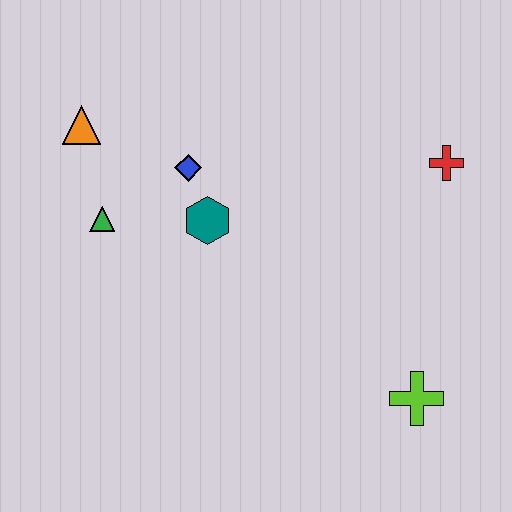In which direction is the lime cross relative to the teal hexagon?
The lime cross is to the right of the teal hexagon.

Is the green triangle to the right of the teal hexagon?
No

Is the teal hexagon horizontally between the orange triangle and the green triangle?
No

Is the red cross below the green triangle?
No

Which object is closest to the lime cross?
The red cross is closest to the lime cross.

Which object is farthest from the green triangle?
The lime cross is farthest from the green triangle.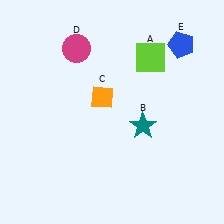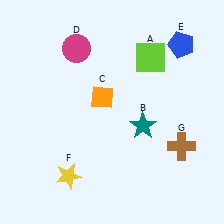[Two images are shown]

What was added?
A yellow star (F), a brown cross (G) were added in Image 2.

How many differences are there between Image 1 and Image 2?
There are 2 differences between the two images.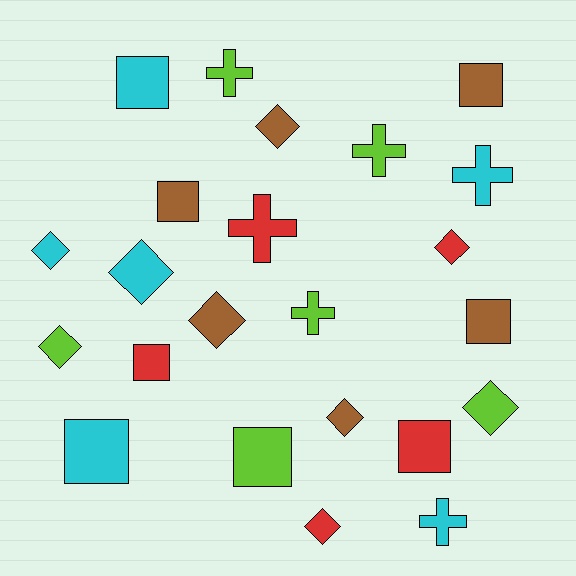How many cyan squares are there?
There are 2 cyan squares.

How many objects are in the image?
There are 23 objects.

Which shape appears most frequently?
Diamond, with 9 objects.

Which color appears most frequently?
Lime, with 6 objects.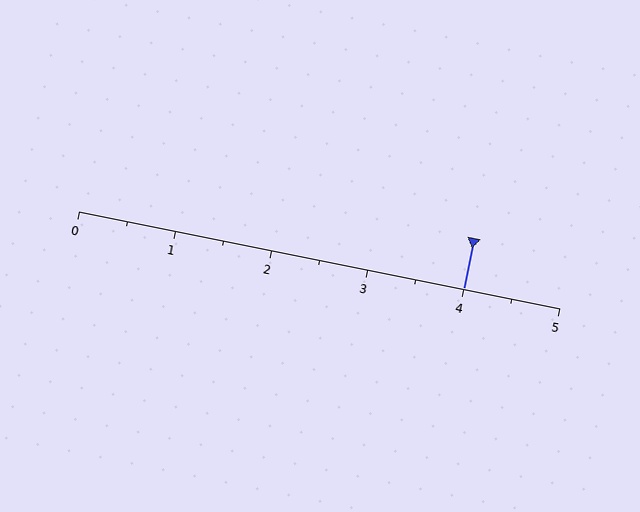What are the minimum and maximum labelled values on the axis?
The axis runs from 0 to 5.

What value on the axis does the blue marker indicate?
The marker indicates approximately 4.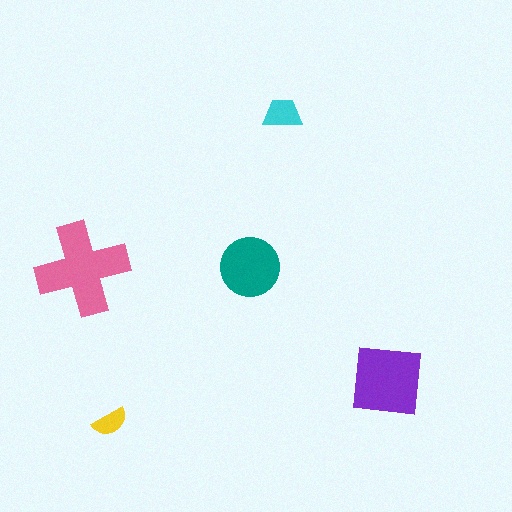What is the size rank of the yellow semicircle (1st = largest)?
5th.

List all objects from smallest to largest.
The yellow semicircle, the cyan trapezoid, the teal circle, the purple square, the pink cross.